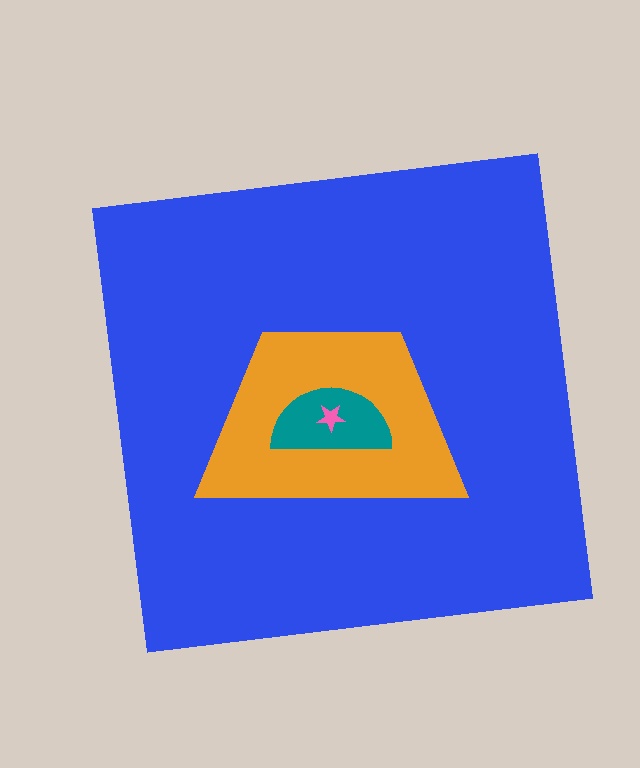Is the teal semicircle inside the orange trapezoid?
Yes.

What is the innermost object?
The pink star.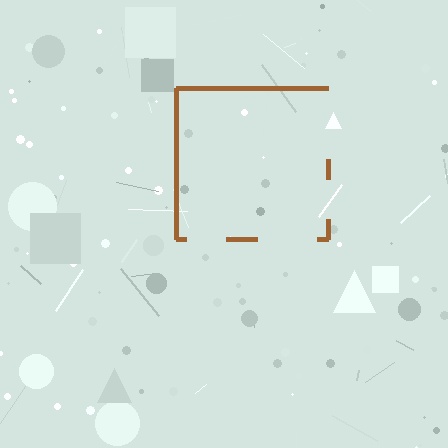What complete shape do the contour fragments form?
The contour fragments form a square.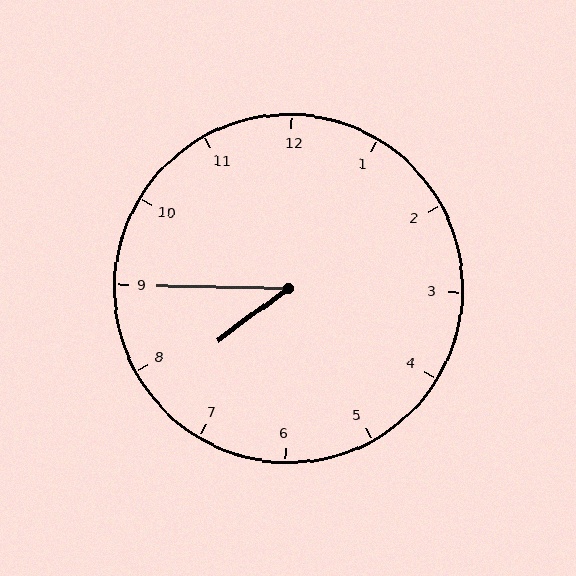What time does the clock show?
7:45.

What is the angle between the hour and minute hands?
Approximately 38 degrees.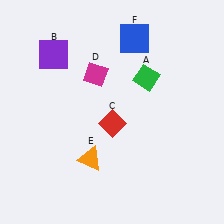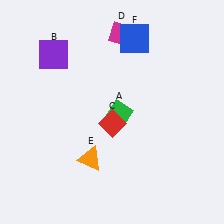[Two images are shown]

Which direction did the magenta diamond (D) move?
The magenta diamond (D) moved up.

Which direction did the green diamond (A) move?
The green diamond (A) moved down.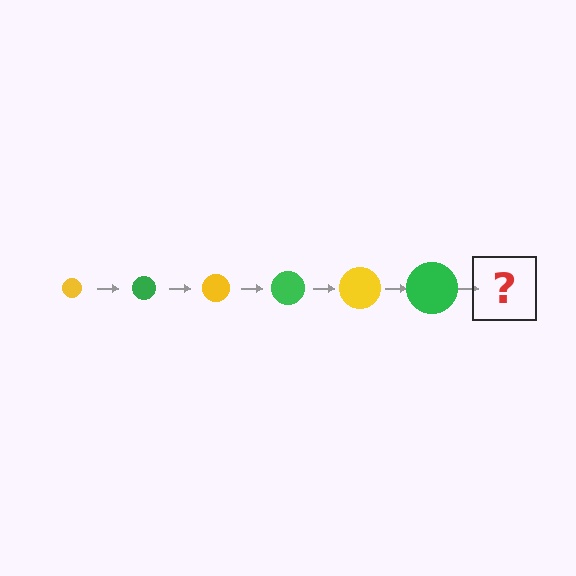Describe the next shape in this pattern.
It should be a yellow circle, larger than the previous one.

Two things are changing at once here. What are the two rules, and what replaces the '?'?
The two rules are that the circle grows larger each step and the color cycles through yellow and green. The '?' should be a yellow circle, larger than the previous one.